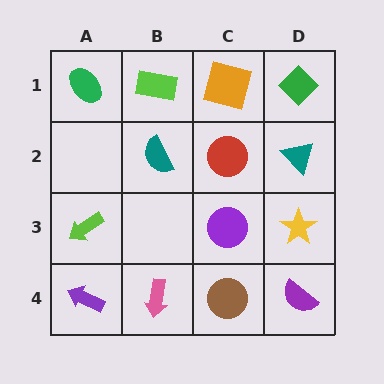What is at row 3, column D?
A yellow star.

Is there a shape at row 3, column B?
No, that cell is empty.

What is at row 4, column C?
A brown circle.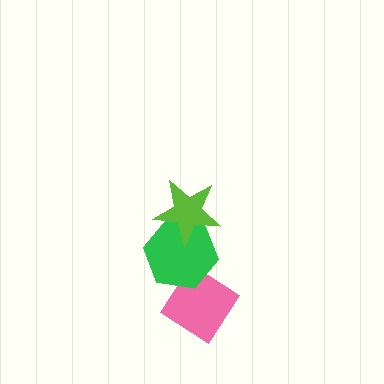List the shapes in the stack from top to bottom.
From top to bottom: the lime star, the green hexagon, the pink diamond.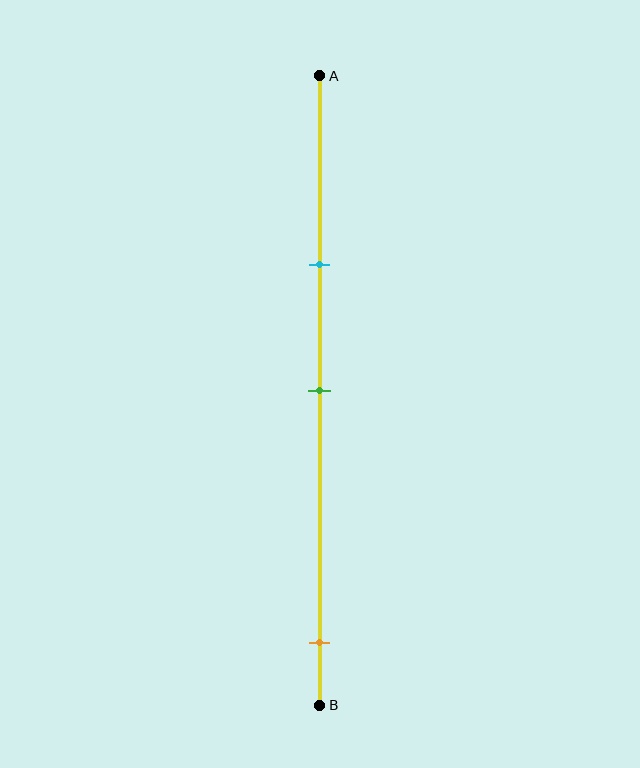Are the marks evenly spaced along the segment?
No, the marks are not evenly spaced.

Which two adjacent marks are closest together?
The cyan and green marks are the closest adjacent pair.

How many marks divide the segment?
There are 3 marks dividing the segment.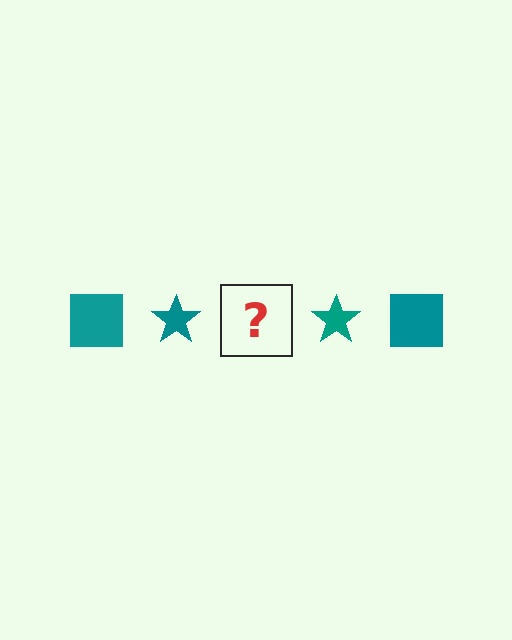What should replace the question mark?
The question mark should be replaced with a teal square.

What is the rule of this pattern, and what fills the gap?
The rule is that the pattern cycles through square, star shapes in teal. The gap should be filled with a teal square.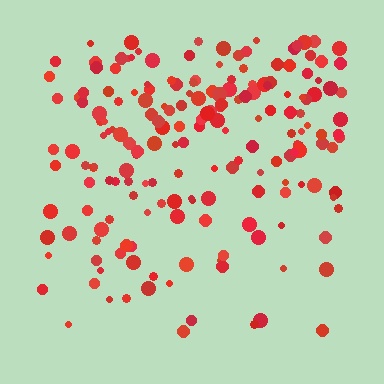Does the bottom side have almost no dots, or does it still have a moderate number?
Still a moderate number, just noticeably fewer than the top.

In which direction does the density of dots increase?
From bottom to top, with the top side densest.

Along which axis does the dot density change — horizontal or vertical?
Vertical.